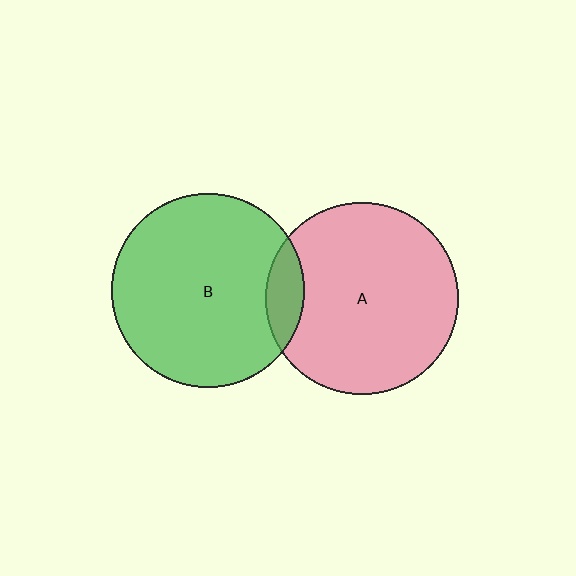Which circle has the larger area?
Circle B (green).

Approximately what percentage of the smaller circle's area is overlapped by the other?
Approximately 10%.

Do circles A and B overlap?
Yes.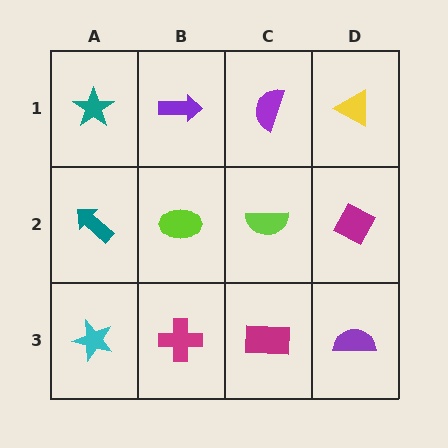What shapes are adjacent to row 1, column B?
A lime ellipse (row 2, column B), a teal star (row 1, column A), a purple semicircle (row 1, column C).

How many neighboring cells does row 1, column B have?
3.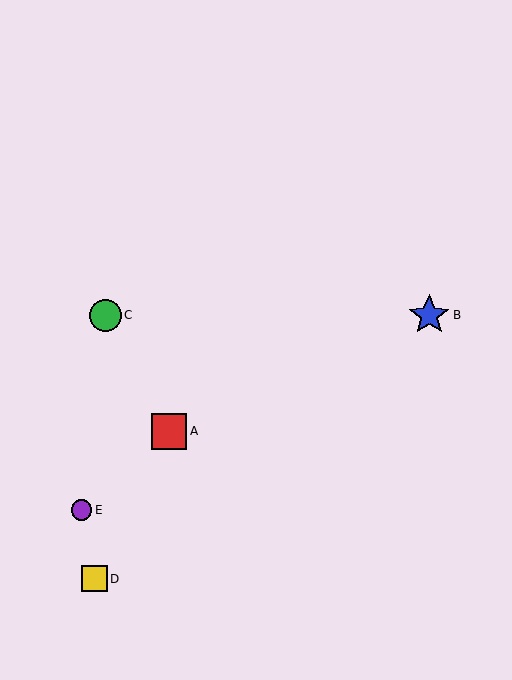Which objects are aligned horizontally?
Objects B, C are aligned horizontally.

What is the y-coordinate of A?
Object A is at y≈431.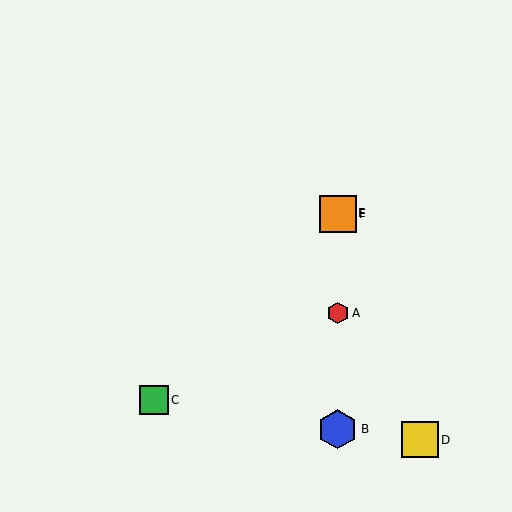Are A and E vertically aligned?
Yes, both are at x≈338.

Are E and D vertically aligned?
No, E is at x≈338 and D is at x≈420.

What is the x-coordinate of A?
Object A is at x≈338.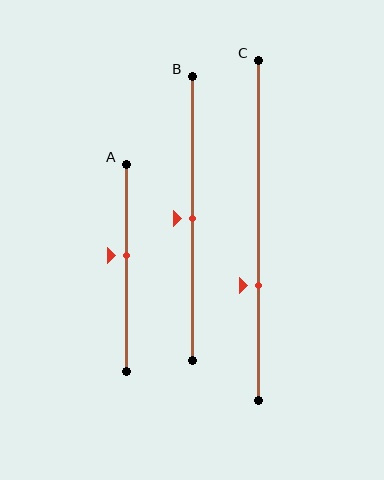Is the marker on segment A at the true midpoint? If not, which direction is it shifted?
No, the marker on segment A is shifted upward by about 6% of the segment length.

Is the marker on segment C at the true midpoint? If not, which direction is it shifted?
No, the marker on segment C is shifted downward by about 16% of the segment length.